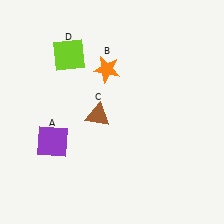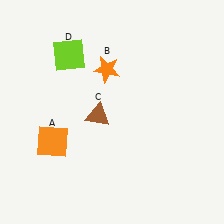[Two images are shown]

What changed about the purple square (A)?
In Image 1, A is purple. In Image 2, it changed to orange.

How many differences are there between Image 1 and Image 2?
There is 1 difference between the two images.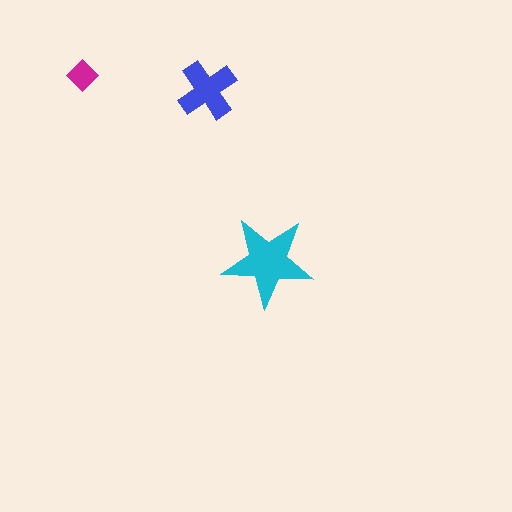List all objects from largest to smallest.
The cyan star, the blue cross, the magenta diamond.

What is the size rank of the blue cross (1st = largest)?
2nd.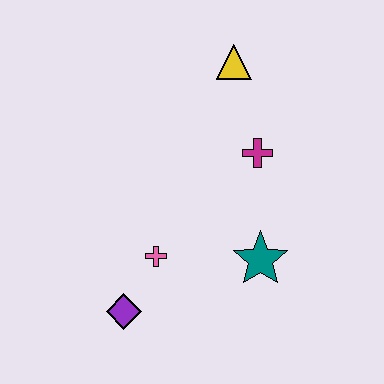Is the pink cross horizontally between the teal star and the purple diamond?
Yes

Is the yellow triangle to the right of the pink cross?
Yes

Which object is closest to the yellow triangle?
The magenta cross is closest to the yellow triangle.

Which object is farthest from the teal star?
The yellow triangle is farthest from the teal star.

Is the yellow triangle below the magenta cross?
No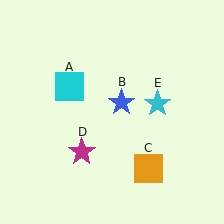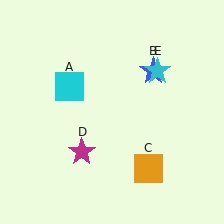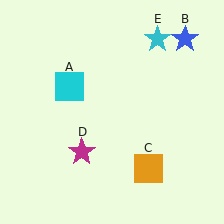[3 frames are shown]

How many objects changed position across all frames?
2 objects changed position: blue star (object B), cyan star (object E).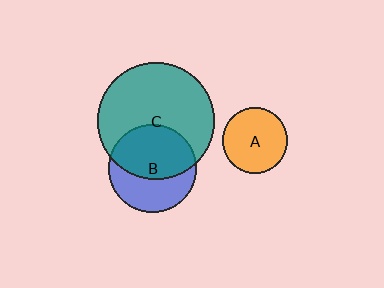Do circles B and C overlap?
Yes.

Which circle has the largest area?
Circle C (teal).